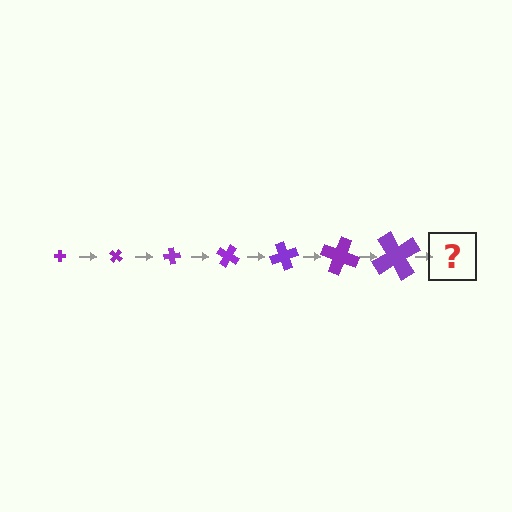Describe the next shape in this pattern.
It should be a cross, larger than the previous one and rotated 280 degrees from the start.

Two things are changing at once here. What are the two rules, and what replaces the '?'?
The two rules are that the cross grows larger each step and it rotates 40 degrees each step. The '?' should be a cross, larger than the previous one and rotated 280 degrees from the start.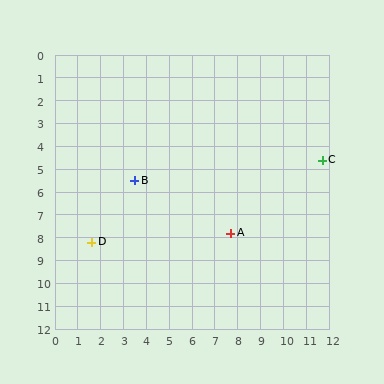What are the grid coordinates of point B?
Point B is at approximately (3.5, 5.5).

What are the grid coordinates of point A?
Point A is at approximately (7.7, 7.8).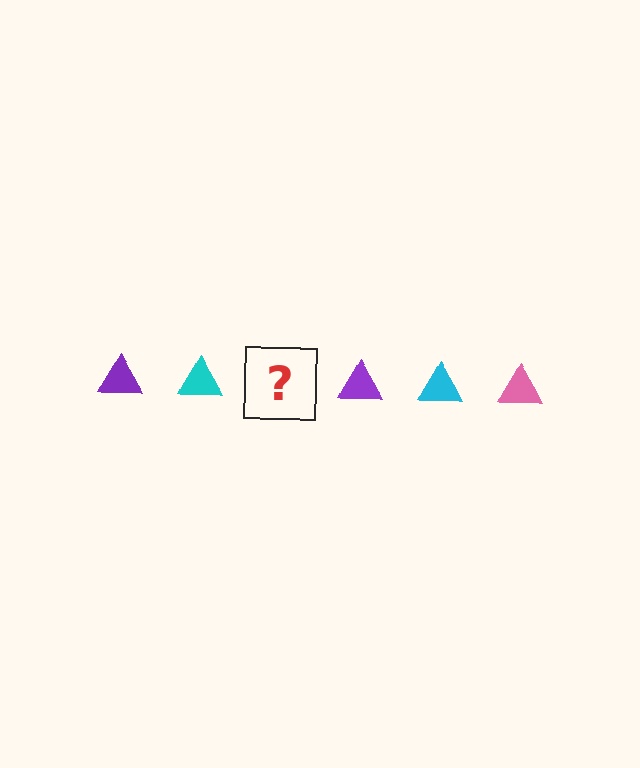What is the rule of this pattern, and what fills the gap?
The rule is that the pattern cycles through purple, cyan, pink triangles. The gap should be filled with a pink triangle.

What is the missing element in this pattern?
The missing element is a pink triangle.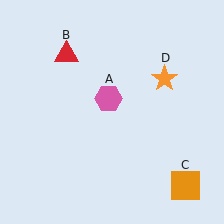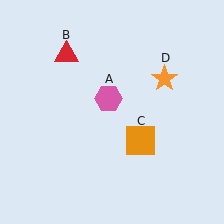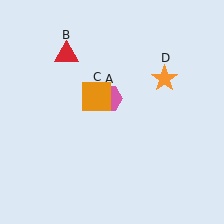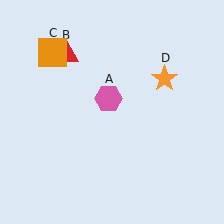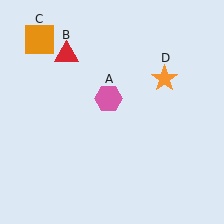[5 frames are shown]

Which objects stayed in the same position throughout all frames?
Pink hexagon (object A) and red triangle (object B) and orange star (object D) remained stationary.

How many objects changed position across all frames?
1 object changed position: orange square (object C).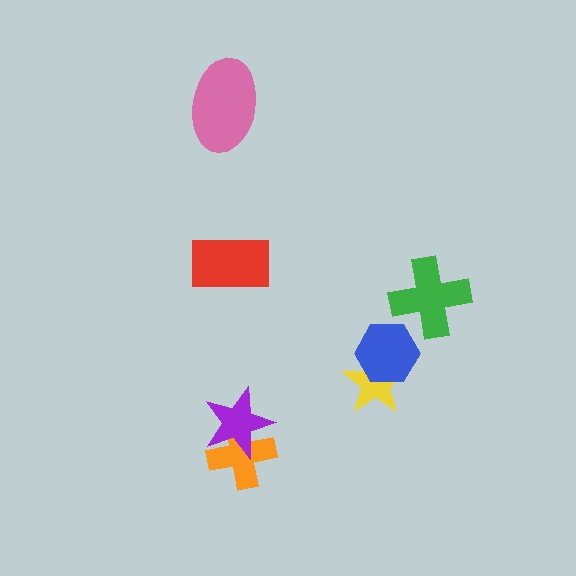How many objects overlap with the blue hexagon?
1 object overlaps with the blue hexagon.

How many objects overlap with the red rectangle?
0 objects overlap with the red rectangle.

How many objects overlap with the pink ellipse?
0 objects overlap with the pink ellipse.